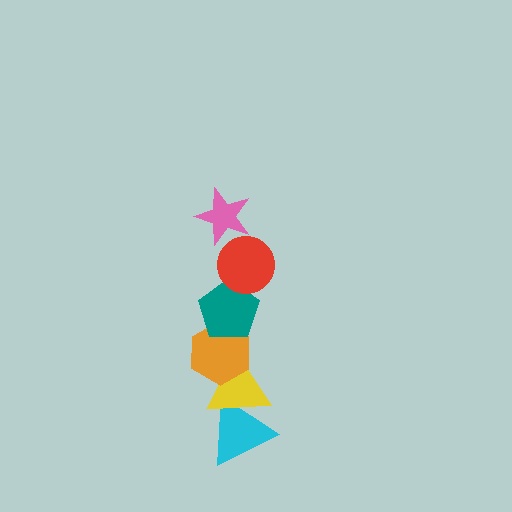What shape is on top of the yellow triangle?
The orange hexagon is on top of the yellow triangle.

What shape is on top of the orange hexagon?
The teal pentagon is on top of the orange hexagon.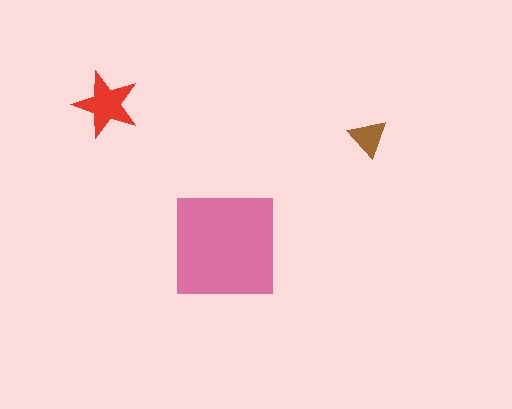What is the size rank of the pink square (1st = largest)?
1st.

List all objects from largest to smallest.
The pink square, the red star, the brown triangle.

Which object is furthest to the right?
The brown triangle is rightmost.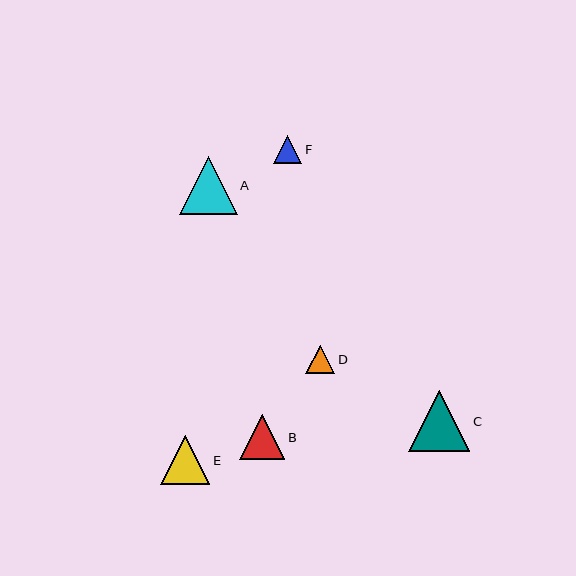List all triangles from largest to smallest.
From largest to smallest: C, A, E, B, D, F.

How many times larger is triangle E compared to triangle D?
Triangle E is approximately 1.7 times the size of triangle D.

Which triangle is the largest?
Triangle C is the largest with a size of approximately 61 pixels.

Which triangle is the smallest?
Triangle F is the smallest with a size of approximately 28 pixels.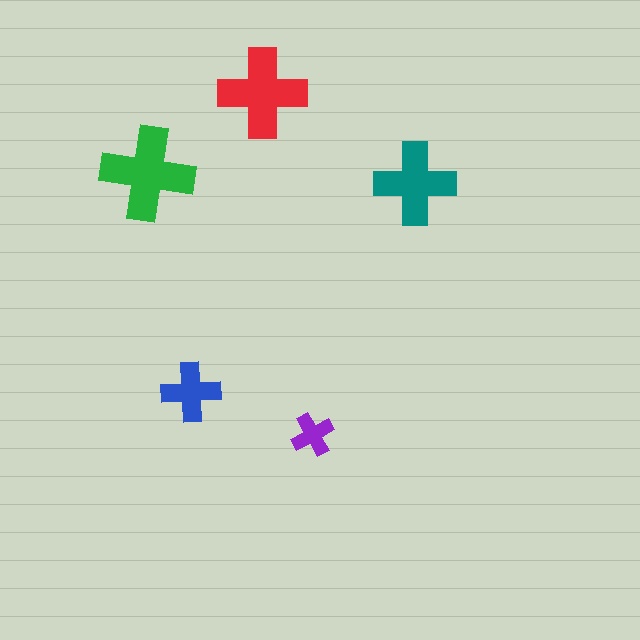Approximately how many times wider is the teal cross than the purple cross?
About 2 times wider.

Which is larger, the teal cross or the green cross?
The green one.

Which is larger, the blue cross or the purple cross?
The blue one.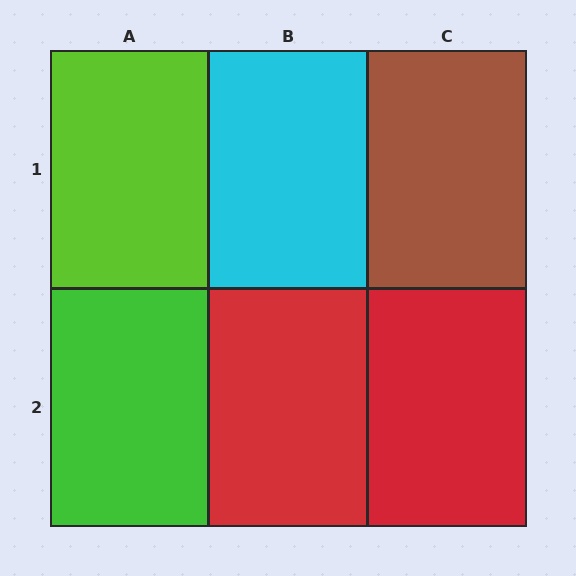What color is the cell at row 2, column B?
Red.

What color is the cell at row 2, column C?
Red.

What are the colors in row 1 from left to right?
Lime, cyan, brown.